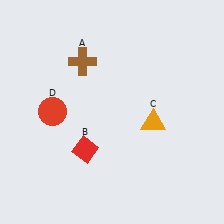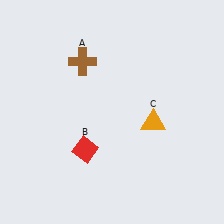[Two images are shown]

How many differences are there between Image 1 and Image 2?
There is 1 difference between the two images.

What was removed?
The red circle (D) was removed in Image 2.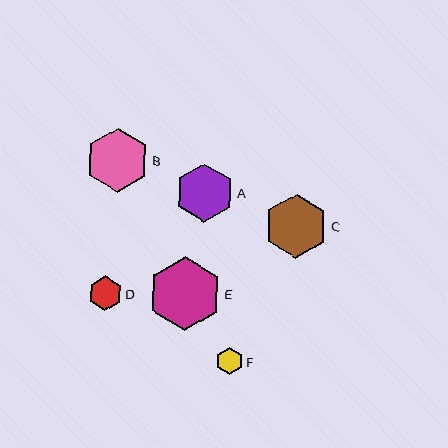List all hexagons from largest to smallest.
From largest to smallest: E, B, C, A, D, F.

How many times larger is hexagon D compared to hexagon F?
Hexagon D is approximately 1.2 times the size of hexagon F.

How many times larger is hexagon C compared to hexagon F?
Hexagon C is approximately 2.3 times the size of hexagon F.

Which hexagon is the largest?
Hexagon E is the largest with a size of approximately 74 pixels.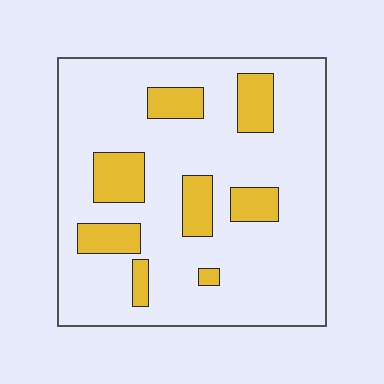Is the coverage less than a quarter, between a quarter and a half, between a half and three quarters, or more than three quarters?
Less than a quarter.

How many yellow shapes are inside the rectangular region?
8.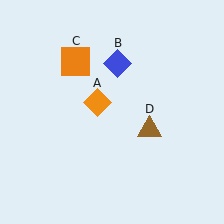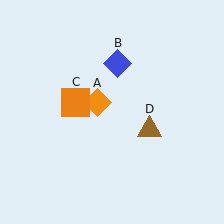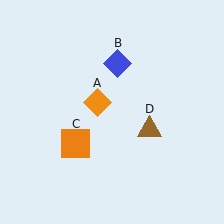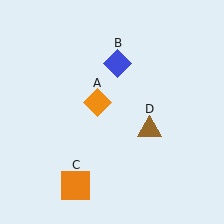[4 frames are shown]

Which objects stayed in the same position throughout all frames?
Orange diamond (object A) and blue diamond (object B) and brown triangle (object D) remained stationary.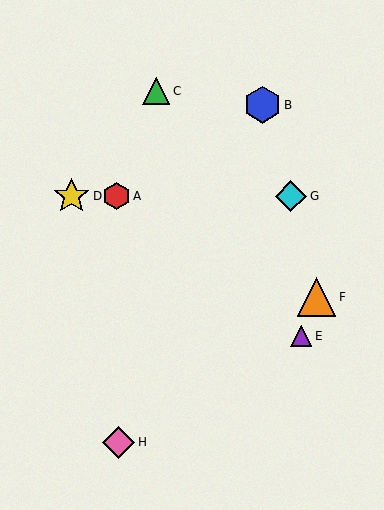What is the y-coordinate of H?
Object H is at y≈442.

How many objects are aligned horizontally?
3 objects (A, D, G) are aligned horizontally.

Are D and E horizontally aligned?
No, D is at y≈196 and E is at y≈336.